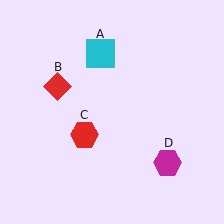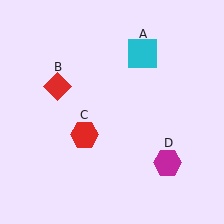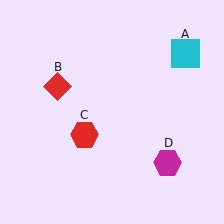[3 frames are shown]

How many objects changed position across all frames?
1 object changed position: cyan square (object A).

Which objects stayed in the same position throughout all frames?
Red diamond (object B) and red hexagon (object C) and magenta hexagon (object D) remained stationary.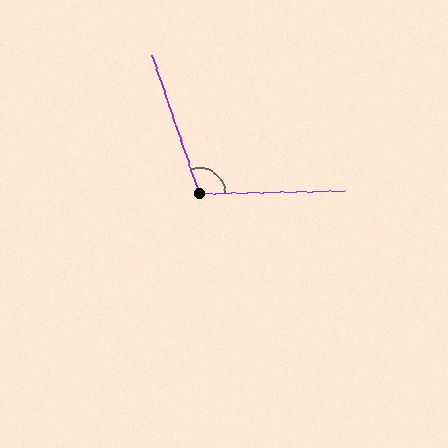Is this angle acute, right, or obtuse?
It is obtuse.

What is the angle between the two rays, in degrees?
Approximately 107 degrees.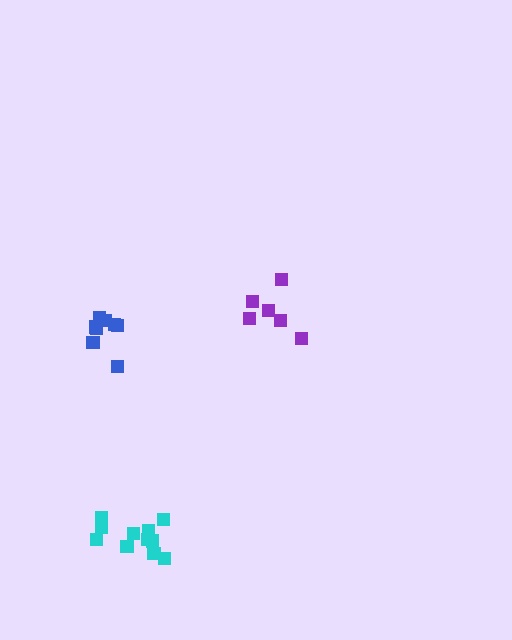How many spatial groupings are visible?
There are 3 spatial groupings.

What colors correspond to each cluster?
The clusters are colored: blue, cyan, purple.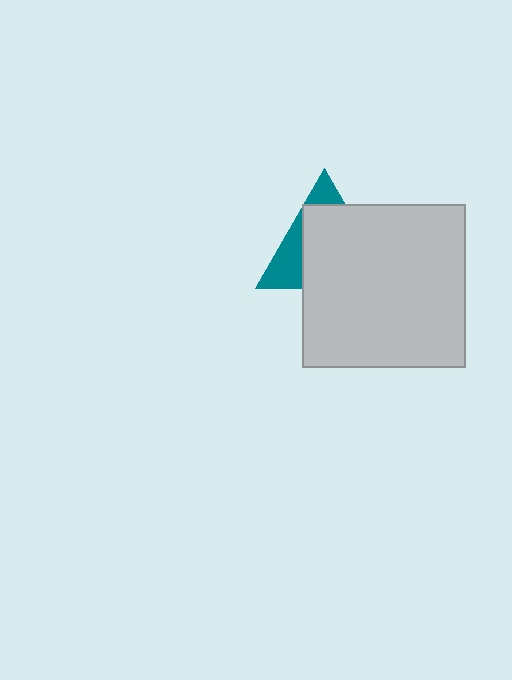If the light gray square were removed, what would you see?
You would see the complete teal triangle.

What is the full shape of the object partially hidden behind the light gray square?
The partially hidden object is a teal triangle.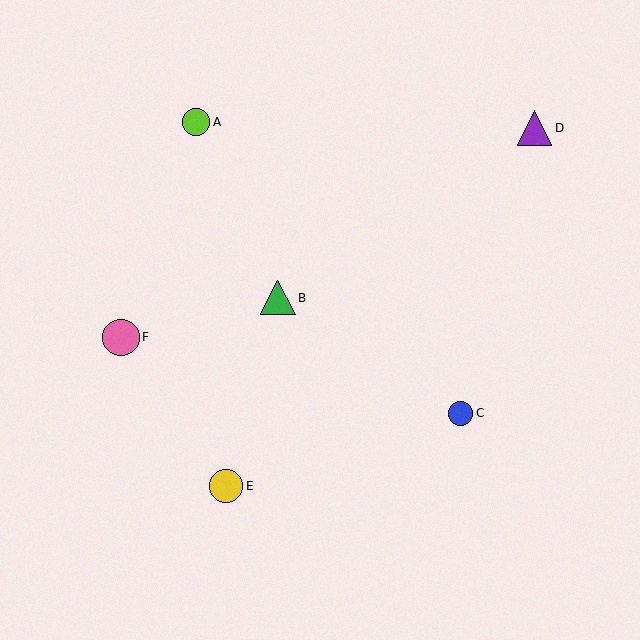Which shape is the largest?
The pink circle (labeled F) is the largest.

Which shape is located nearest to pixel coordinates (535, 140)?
The purple triangle (labeled D) at (535, 128) is nearest to that location.